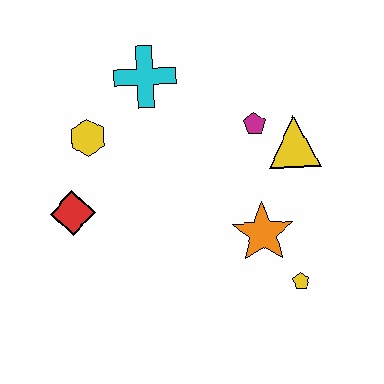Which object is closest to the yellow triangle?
The magenta pentagon is closest to the yellow triangle.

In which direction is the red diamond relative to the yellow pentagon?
The red diamond is to the left of the yellow pentagon.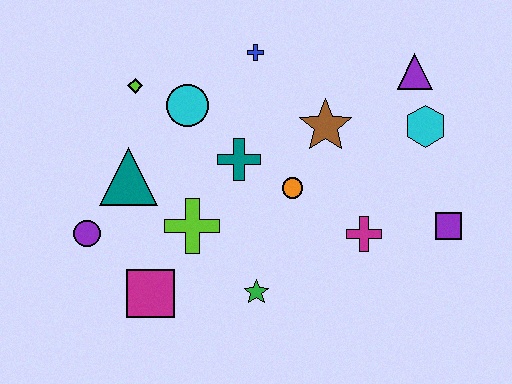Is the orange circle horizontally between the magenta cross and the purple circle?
Yes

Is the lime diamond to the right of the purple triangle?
No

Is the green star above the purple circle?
No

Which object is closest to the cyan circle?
The lime diamond is closest to the cyan circle.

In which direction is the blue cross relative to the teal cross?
The blue cross is above the teal cross.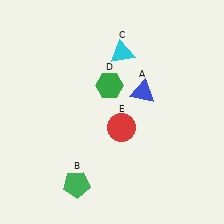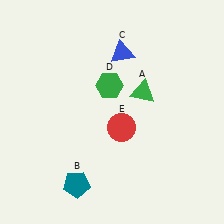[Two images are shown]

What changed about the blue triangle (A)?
In Image 1, A is blue. In Image 2, it changed to green.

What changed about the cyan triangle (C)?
In Image 1, C is cyan. In Image 2, it changed to blue.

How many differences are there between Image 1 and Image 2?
There are 3 differences between the two images.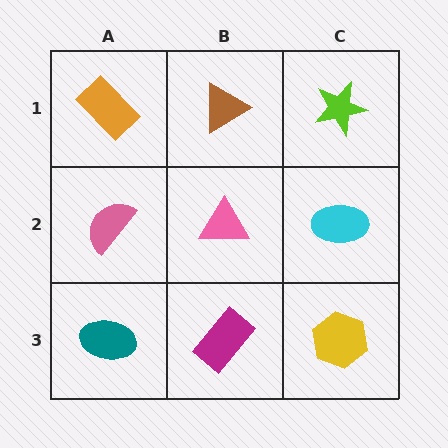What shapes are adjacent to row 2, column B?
A brown triangle (row 1, column B), a magenta rectangle (row 3, column B), a pink semicircle (row 2, column A), a cyan ellipse (row 2, column C).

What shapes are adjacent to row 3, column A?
A pink semicircle (row 2, column A), a magenta rectangle (row 3, column B).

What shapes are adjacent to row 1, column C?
A cyan ellipse (row 2, column C), a brown triangle (row 1, column B).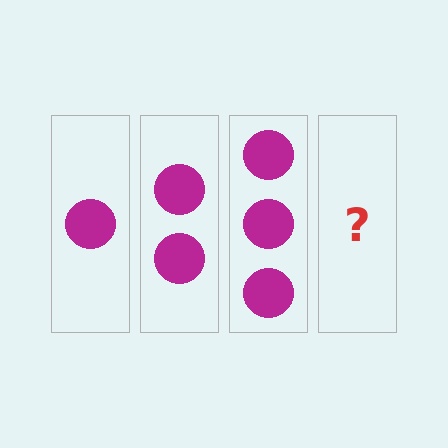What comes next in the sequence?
The next element should be 4 circles.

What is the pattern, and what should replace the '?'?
The pattern is that each step adds one more circle. The '?' should be 4 circles.